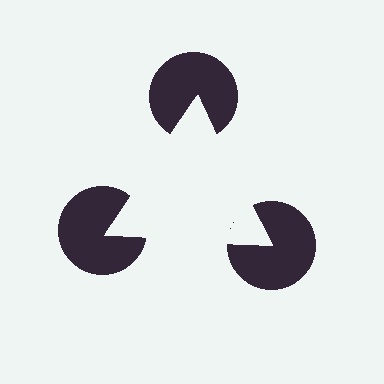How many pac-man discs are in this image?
There are 3 — one at each vertex of the illusory triangle.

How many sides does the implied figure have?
3 sides.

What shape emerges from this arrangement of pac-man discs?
An illusory triangle — its edges are inferred from the aligned wedge cuts in the pac-man discs, not physically drawn.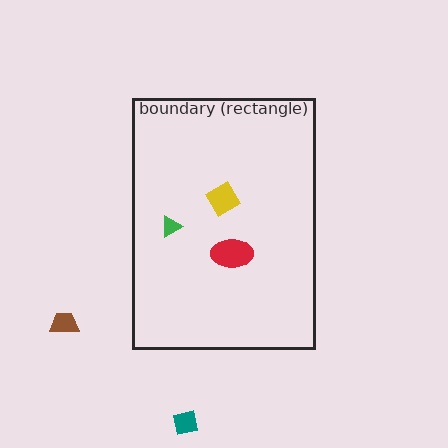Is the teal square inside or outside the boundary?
Outside.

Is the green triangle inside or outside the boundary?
Inside.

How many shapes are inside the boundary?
3 inside, 2 outside.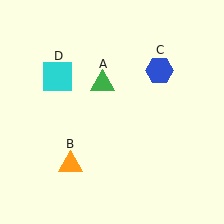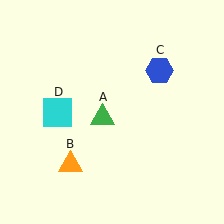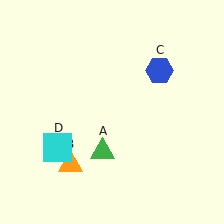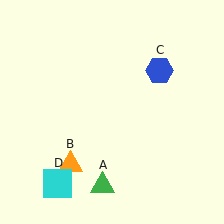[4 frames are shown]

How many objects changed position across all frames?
2 objects changed position: green triangle (object A), cyan square (object D).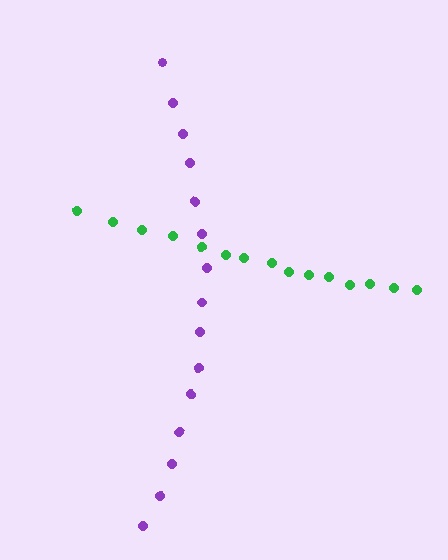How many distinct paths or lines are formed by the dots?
There are 2 distinct paths.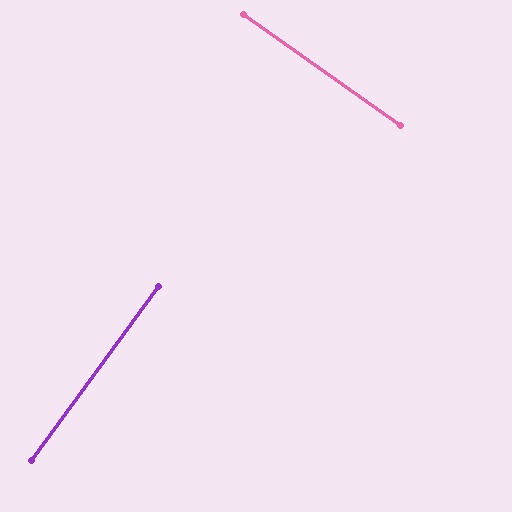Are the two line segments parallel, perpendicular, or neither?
Perpendicular — they meet at approximately 89°.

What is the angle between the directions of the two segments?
Approximately 89 degrees.